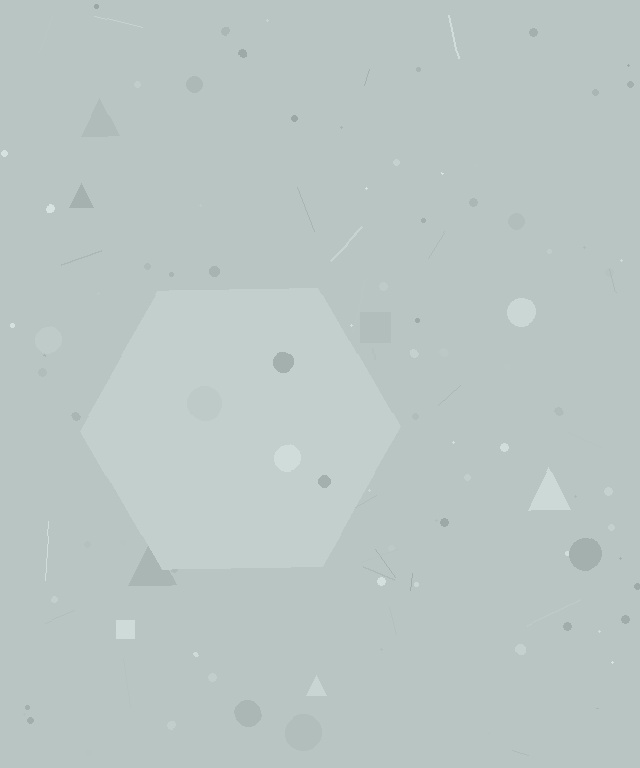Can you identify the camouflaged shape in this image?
The camouflaged shape is a hexagon.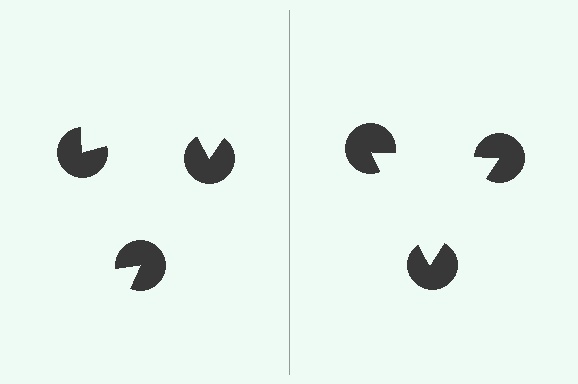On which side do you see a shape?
An illusory triangle appears on the right side. On the left side the wedge cuts are rotated, so no coherent shape forms.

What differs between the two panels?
The pac-man discs are positioned identically on both sides; only the wedge orientations differ. On the right they align to a triangle; on the left they are misaligned.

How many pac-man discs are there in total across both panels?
6 — 3 on each side.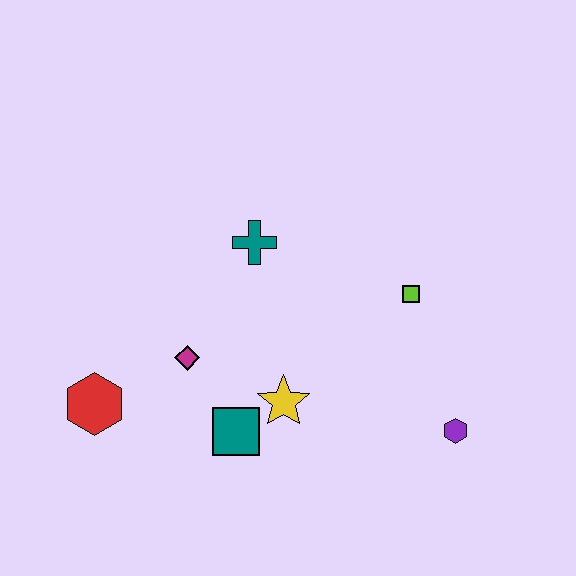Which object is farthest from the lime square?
The red hexagon is farthest from the lime square.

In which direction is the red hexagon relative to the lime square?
The red hexagon is to the left of the lime square.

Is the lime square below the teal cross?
Yes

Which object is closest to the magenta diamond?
The teal square is closest to the magenta diamond.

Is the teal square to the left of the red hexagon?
No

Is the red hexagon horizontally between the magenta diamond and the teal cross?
No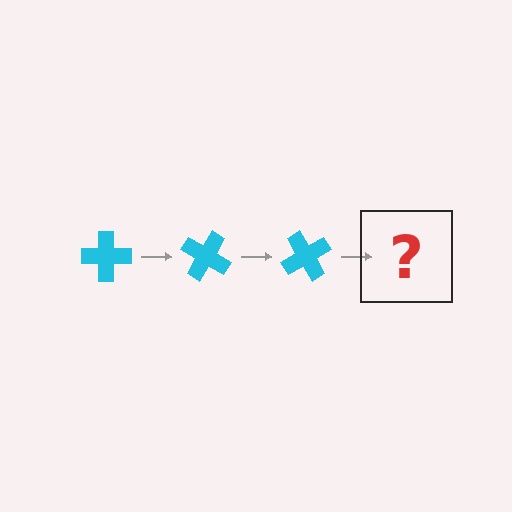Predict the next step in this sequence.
The next step is a cyan cross rotated 90 degrees.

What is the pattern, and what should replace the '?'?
The pattern is that the cross rotates 30 degrees each step. The '?' should be a cyan cross rotated 90 degrees.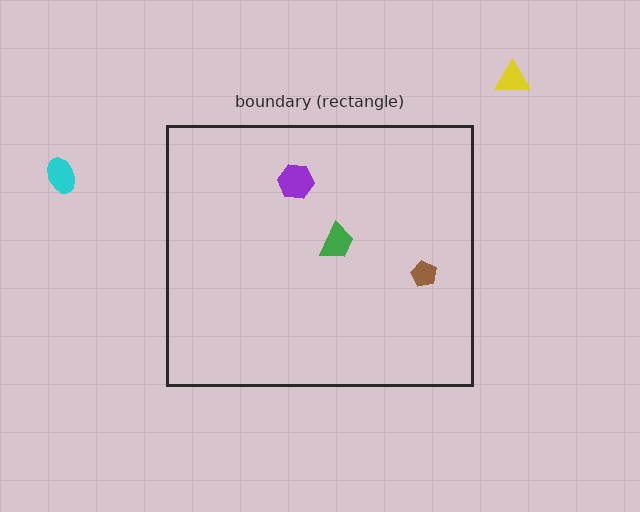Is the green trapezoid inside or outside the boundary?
Inside.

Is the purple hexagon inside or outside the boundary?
Inside.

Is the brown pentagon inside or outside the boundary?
Inside.